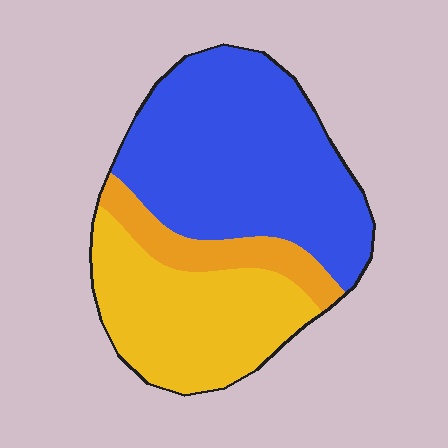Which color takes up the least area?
Orange, at roughly 10%.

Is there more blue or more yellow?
Blue.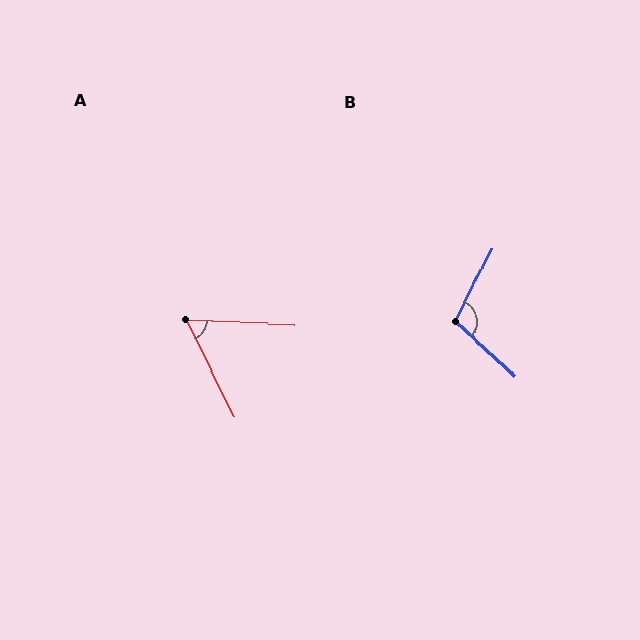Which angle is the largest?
B, at approximately 106 degrees.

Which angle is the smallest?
A, at approximately 61 degrees.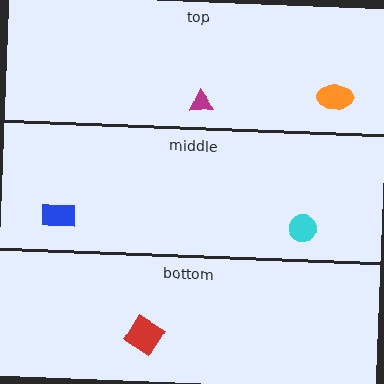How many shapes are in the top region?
2.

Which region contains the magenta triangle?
The top region.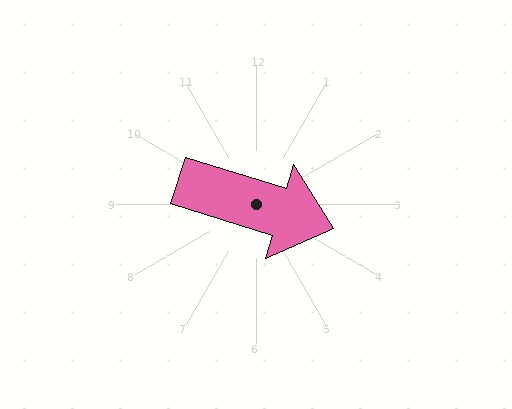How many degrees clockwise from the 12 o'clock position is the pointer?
Approximately 107 degrees.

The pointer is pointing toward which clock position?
Roughly 4 o'clock.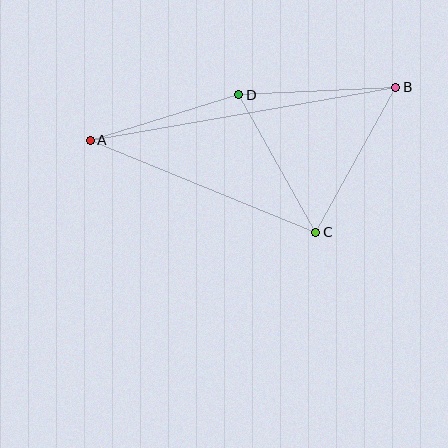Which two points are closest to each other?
Points A and D are closest to each other.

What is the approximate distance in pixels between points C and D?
The distance between C and D is approximately 158 pixels.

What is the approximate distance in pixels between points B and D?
The distance between B and D is approximately 157 pixels.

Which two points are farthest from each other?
Points A and B are farthest from each other.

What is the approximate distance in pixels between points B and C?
The distance between B and C is approximately 166 pixels.